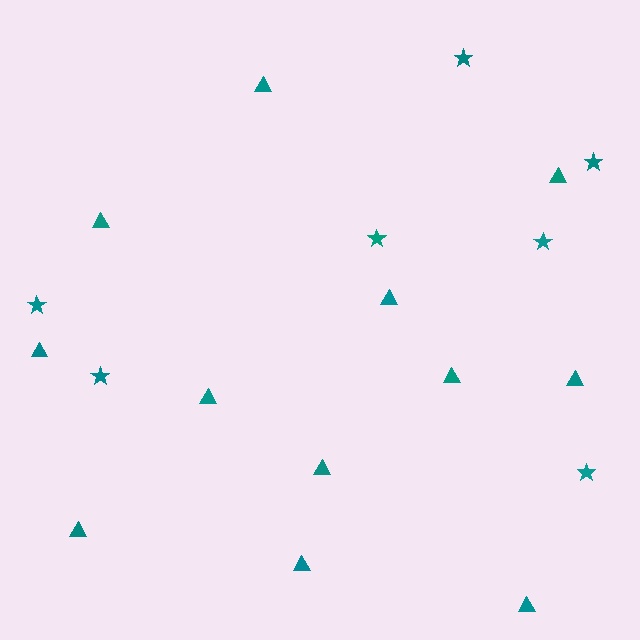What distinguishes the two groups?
There are 2 groups: one group of triangles (12) and one group of stars (7).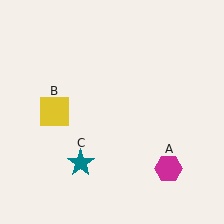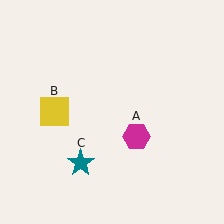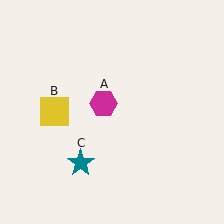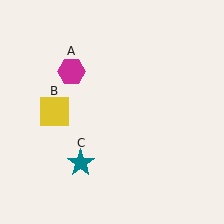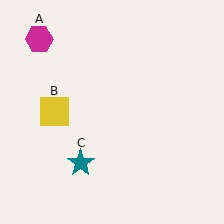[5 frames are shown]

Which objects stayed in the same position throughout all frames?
Yellow square (object B) and teal star (object C) remained stationary.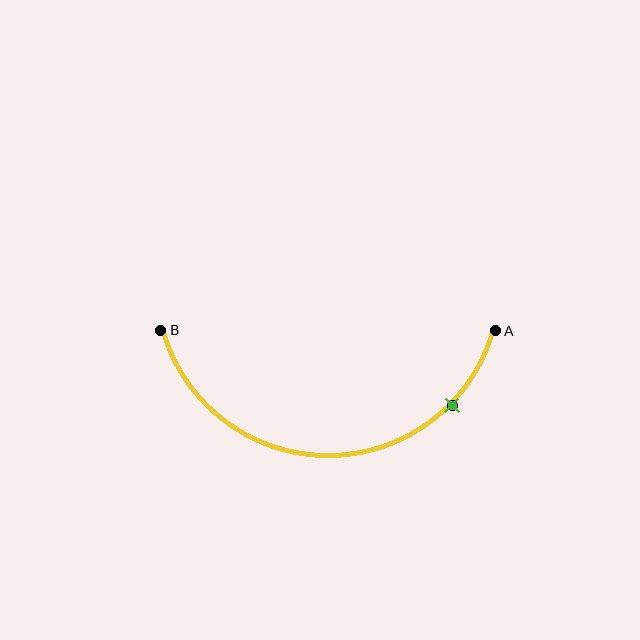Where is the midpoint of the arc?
The arc midpoint is the point on the curve farthest from the straight line joining A and B. It sits below that line.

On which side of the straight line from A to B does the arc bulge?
The arc bulges below the straight line connecting A and B.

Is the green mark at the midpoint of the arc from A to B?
No. The green mark lies on the arc but is closer to endpoint A. The arc midpoint would be at the point on the curve equidistant along the arc from both A and B.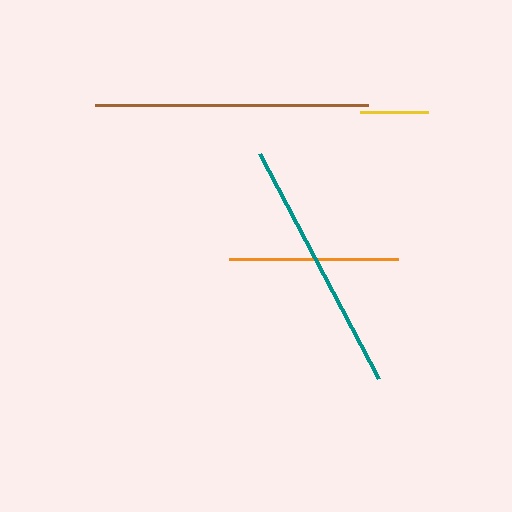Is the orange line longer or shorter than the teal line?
The teal line is longer than the orange line.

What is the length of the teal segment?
The teal segment is approximately 255 pixels long.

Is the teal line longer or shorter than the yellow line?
The teal line is longer than the yellow line.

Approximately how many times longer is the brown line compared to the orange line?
The brown line is approximately 1.6 times the length of the orange line.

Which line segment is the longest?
The brown line is the longest at approximately 274 pixels.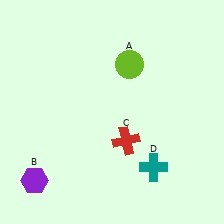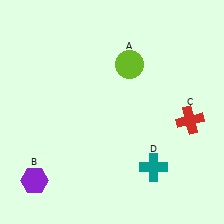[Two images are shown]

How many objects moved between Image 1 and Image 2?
1 object moved between the two images.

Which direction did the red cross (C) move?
The red cross (C) moved right.